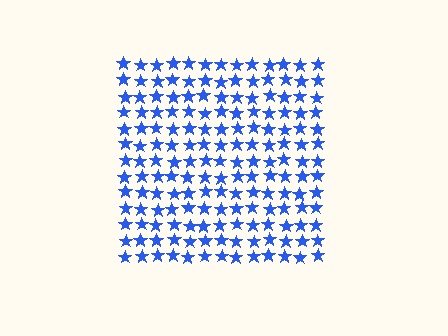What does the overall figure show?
The overall figure shows a square.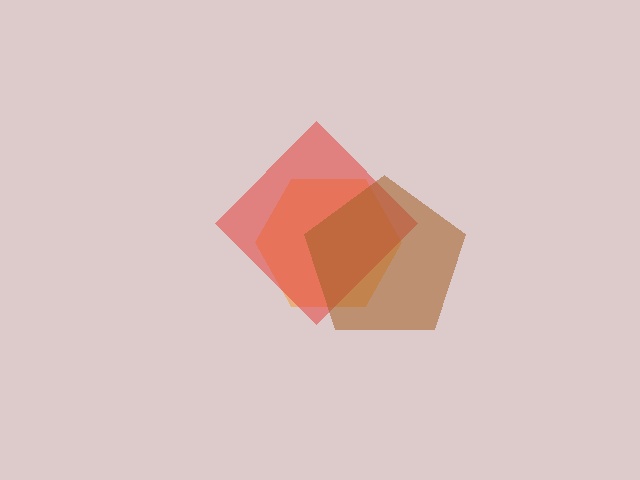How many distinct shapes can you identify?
There are 3 distinct shapes: an orange hexagon, a red diamond, a brown pentagon.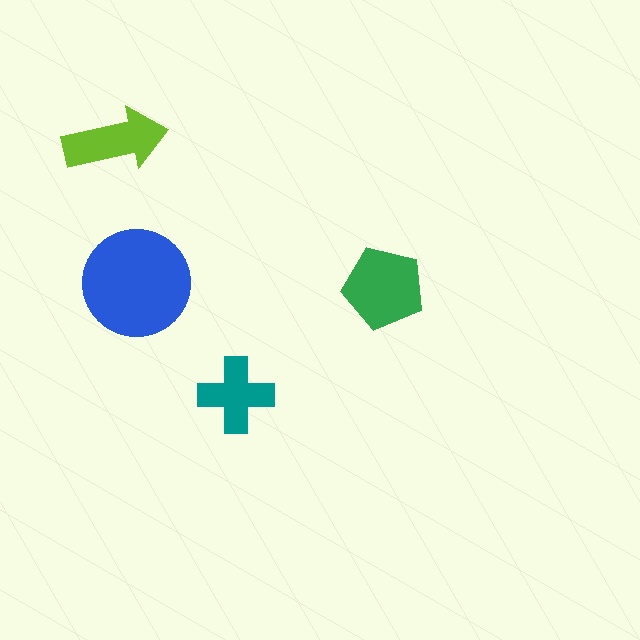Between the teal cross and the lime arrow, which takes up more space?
The lime arrow.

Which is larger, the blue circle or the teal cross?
The blue circle.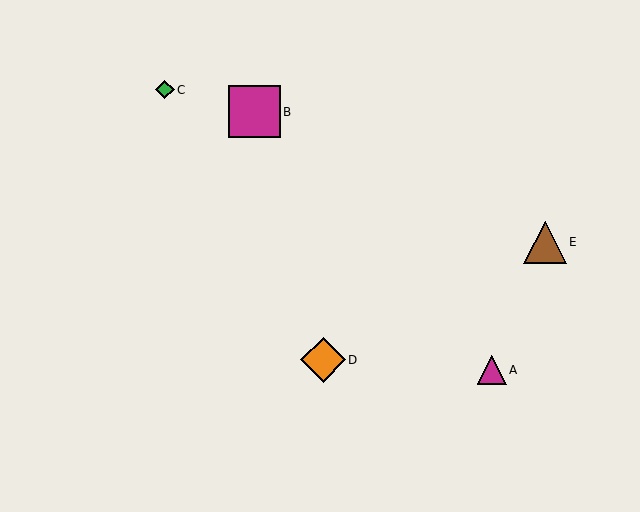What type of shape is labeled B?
Shape B is a magenta square.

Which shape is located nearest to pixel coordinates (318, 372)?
The orange diamond (labeled D) at (323, 360) is nearest to that location.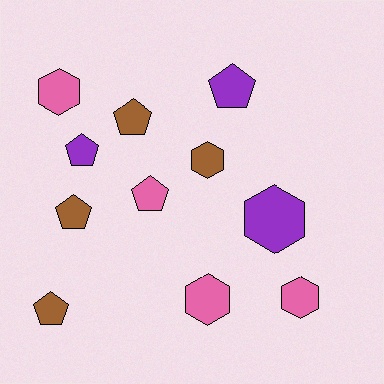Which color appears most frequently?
Brown, with 4 objects.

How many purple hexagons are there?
There is 1 purple hexagon.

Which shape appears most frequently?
Pentagon, with 6 objects.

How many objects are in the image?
There are 11 objects.